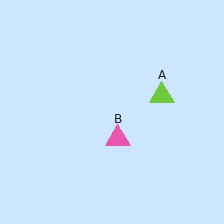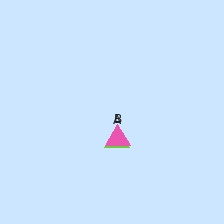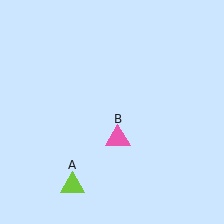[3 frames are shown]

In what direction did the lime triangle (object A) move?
The lime triangle (object A) moved down and to the left.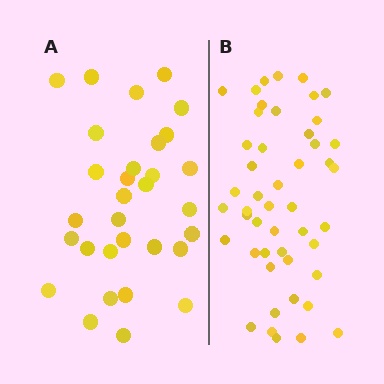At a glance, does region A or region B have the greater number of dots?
Region B (the right region) has more dots.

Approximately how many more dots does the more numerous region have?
Region B has approximately 15 more dots than region A.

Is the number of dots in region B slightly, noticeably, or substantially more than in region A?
Region B has substantially more. The ratio is roughly 1.5 to 1.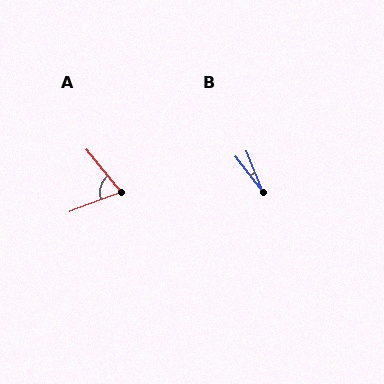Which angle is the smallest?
B, at approximately 17 degrees.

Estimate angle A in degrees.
Approximately 72 degrees.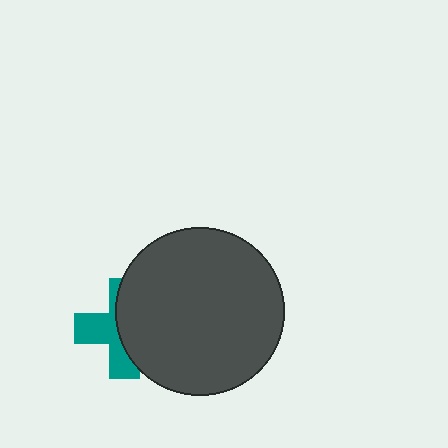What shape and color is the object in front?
The object in front is a dark gray circle.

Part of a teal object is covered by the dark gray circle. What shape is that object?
It is a cross.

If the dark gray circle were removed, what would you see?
You would see the complete teal cross.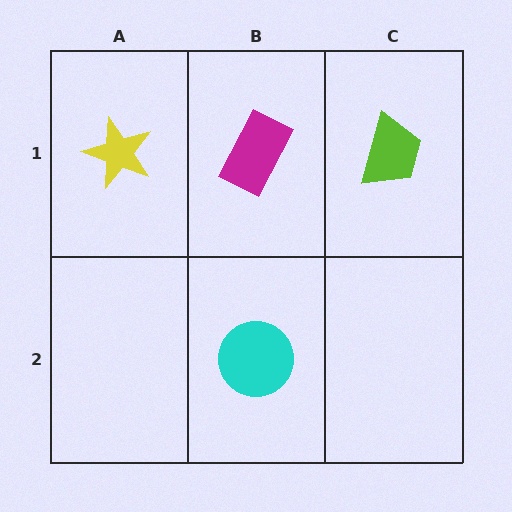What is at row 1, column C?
A lime trapezoid.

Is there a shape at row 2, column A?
No, that cell is empty.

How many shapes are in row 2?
1 shape.